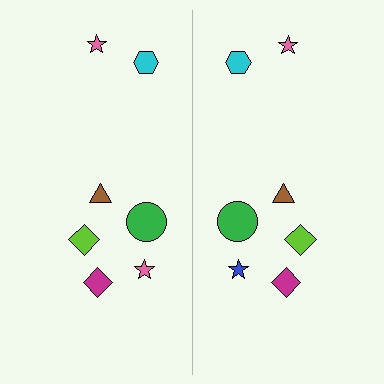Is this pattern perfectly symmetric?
No, the pattern is not perfectly symmetric. The blue star on the right side breaks the symmetry — its mirror counterpart is pink.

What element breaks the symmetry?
The blue star on the right side breaks the symmetry — its mirror counterpart is pink.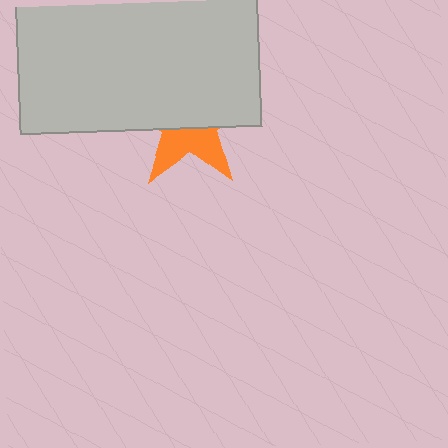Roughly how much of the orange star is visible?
A small part of it is visible (roughly 40%).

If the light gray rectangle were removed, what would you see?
You would see the complete orange star.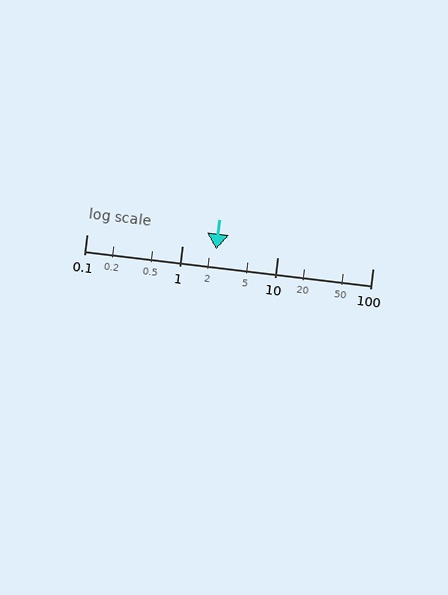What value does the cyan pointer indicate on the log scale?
The pointer indicates approximately 2.3.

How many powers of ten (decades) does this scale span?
The scale spans 3 decades, from 0.1 to 100.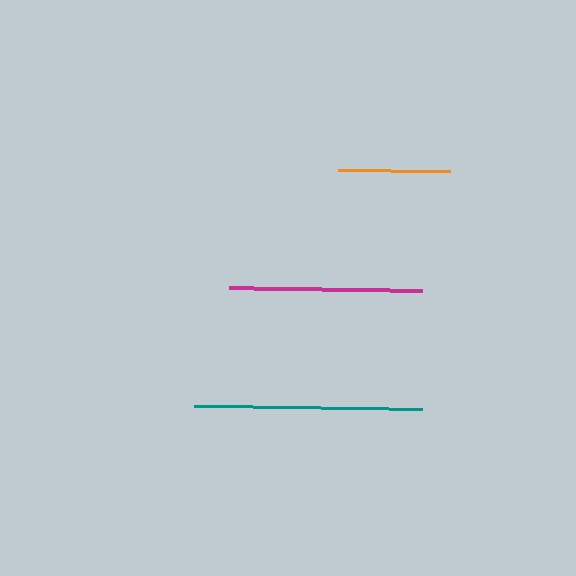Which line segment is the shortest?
The orange line is the shortest at approximately 112 pixels.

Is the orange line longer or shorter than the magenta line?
The magenta line is longer than the orange line.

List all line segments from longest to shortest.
From longest to shortest: teal, magenta, orange.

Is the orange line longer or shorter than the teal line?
The teal line is longer than the orange line.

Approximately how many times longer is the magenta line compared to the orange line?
The magenta line is approximately 1.7 times the length of the orange line.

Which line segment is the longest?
The teal line is the longest at approximately 228 pixels.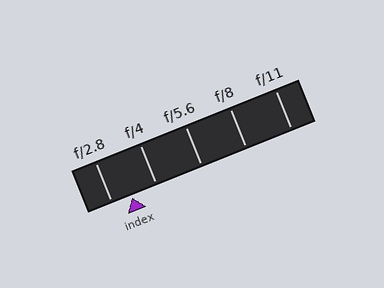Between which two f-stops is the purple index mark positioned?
The index mark is between f/2.8 and f/4.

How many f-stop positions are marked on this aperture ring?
There are 5 f-stop positions marked.